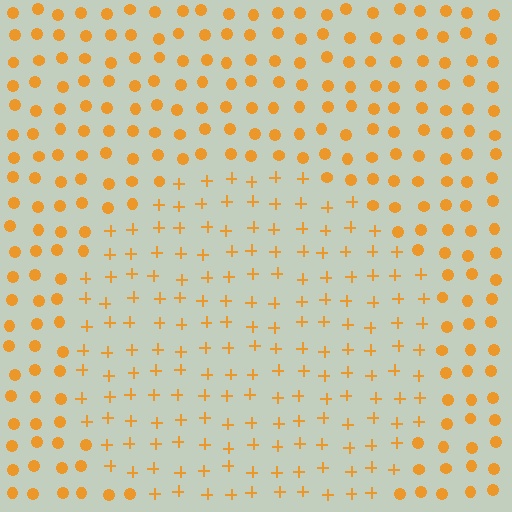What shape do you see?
I see a circle.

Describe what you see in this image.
The image is filled with small orange elements arranged in a uniform grid. A circle-shaped region contains plus signs, while the surrounding area contains circles. The boundary is defined purely by the change in element shape.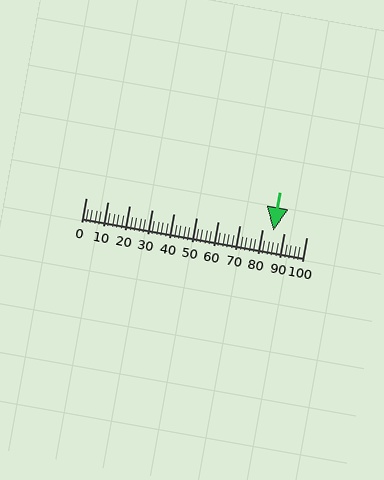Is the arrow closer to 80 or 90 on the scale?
The arrow is closer to 90.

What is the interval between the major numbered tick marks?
The major tick marks are spaced 10 units apart.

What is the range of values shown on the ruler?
The ruler shows values from 0 to 100.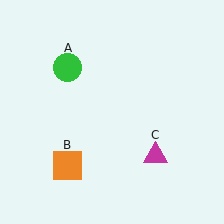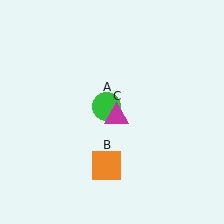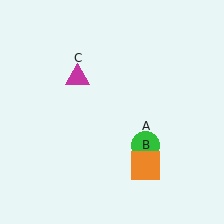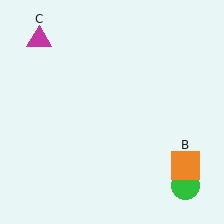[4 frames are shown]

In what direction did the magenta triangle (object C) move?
The magenta triangle (object C) moved up and to the left.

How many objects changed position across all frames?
3 objects changed position: green circle (object A), orange square (object B), magenta triangle (object C).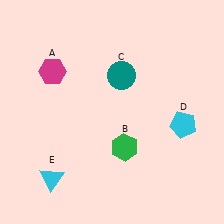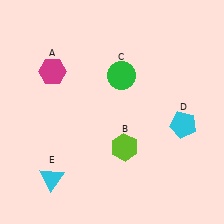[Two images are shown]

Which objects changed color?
B changed from green to lime. C changed from teal to green.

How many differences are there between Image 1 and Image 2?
There are 2 differences between the two images.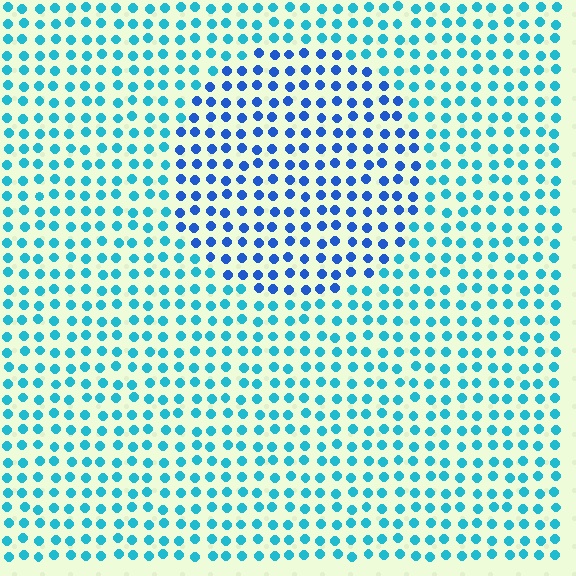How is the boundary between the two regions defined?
The boundary is defined purely by a slight shift in hue (about 34 degrees). Spacing, size, and orientation are identical on both sides.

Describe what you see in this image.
The image is filled with small cyan elements in a uniform arrangement. A circle-shaped region is visible where the elements are tinted to a slightly different hue, forming a subtle color boundary.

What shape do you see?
I see a circle.